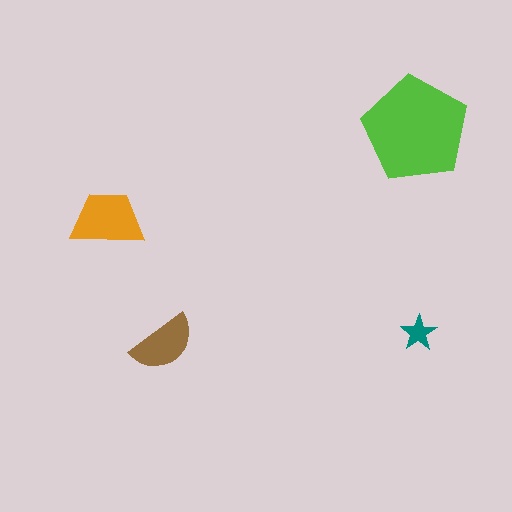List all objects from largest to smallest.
The lime pentagon, the orange trapezoid, the brown semicircle, the teal star.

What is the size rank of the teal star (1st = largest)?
4th.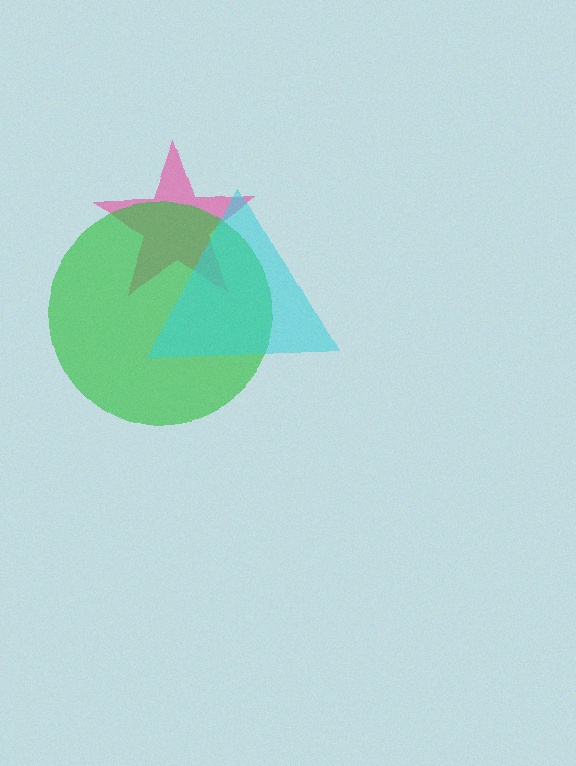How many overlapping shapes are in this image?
There are 3 overlapping shapes in the image.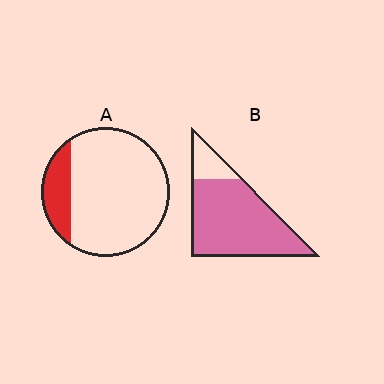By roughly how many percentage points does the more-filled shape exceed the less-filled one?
By roughly 65 percentage points (B over A).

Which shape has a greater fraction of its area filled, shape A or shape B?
Shape B.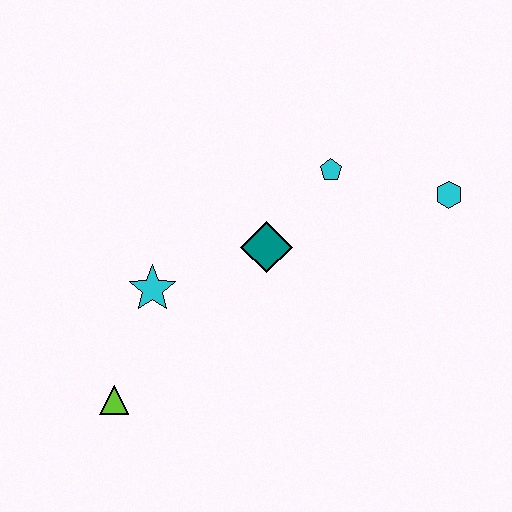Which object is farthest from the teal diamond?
The lime triangle is farthest from the teal diamond.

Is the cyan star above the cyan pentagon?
No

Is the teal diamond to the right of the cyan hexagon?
No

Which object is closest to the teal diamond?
The cyan pentagon is closest to the teal diamond.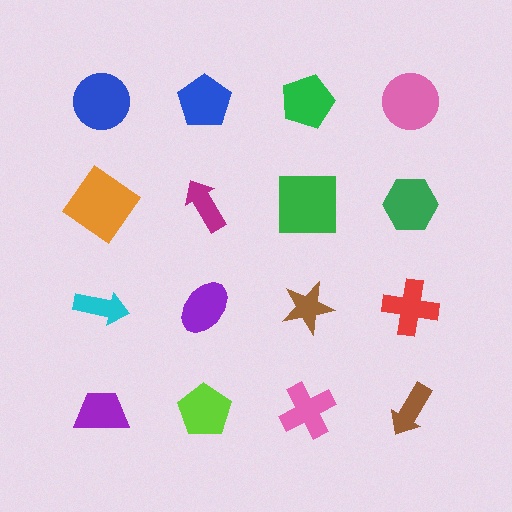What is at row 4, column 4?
A brown arrow.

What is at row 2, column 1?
An orange diamond.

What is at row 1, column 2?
A blue pentagon.